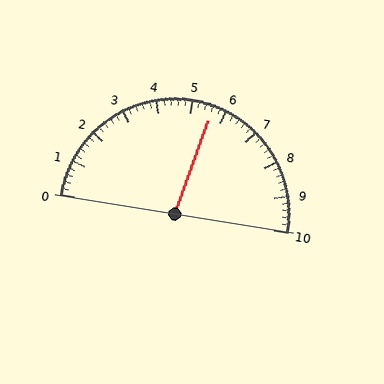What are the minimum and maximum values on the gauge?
The gauge ranges from 0 to 10.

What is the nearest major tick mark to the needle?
The nearest major tick mark is 6.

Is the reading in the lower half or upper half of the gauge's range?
The reading is in the upper half of the range (0 to 10).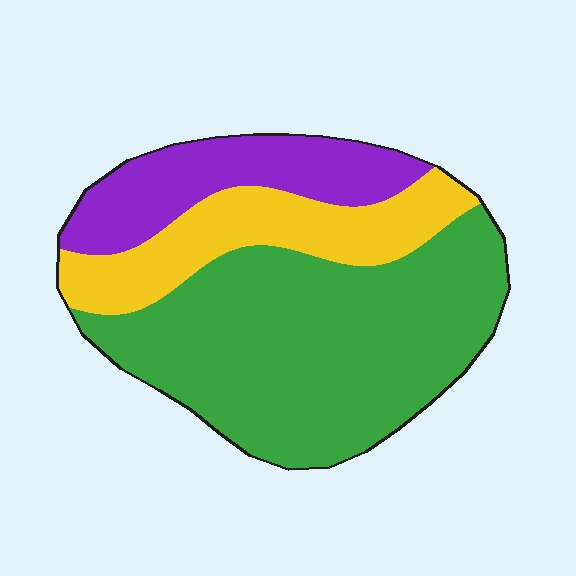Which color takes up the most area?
Green, at roughly 60%.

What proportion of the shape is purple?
Purple takes up less than a quarter of the shape.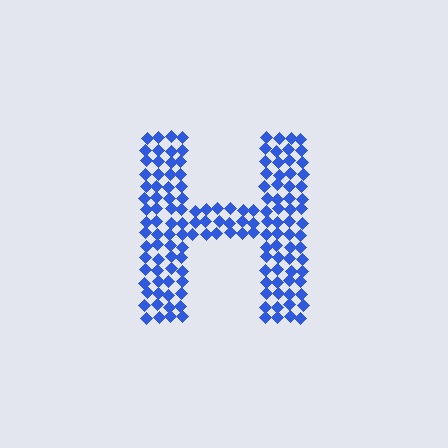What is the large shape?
The large shape is the letter H.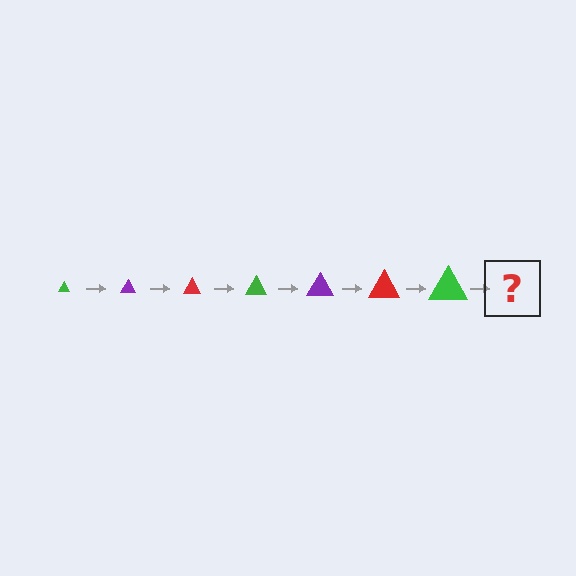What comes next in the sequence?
The next element should be a purple triangle, larger than the previous one.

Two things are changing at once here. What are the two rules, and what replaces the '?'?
The two rules are that the triangle grows larger each step and the color cycles through green, purple, and red. The '?' should be a purple triangle, larger than the previous one.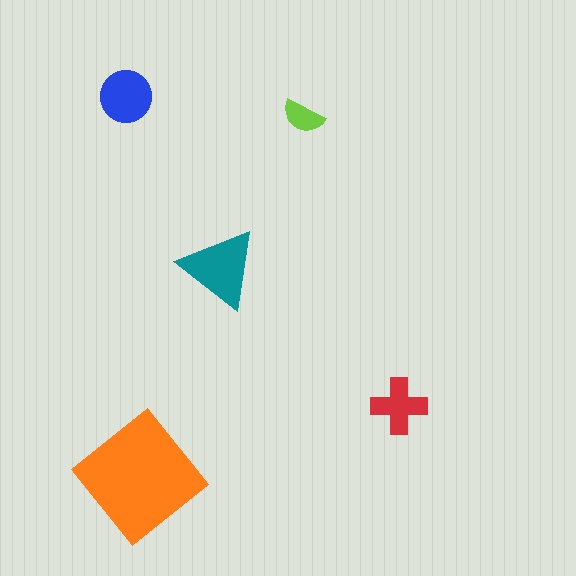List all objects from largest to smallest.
The orange diamond, the teal triangle, the blue circle, the red cross, the lime semicircle.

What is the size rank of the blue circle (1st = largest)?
3rd.